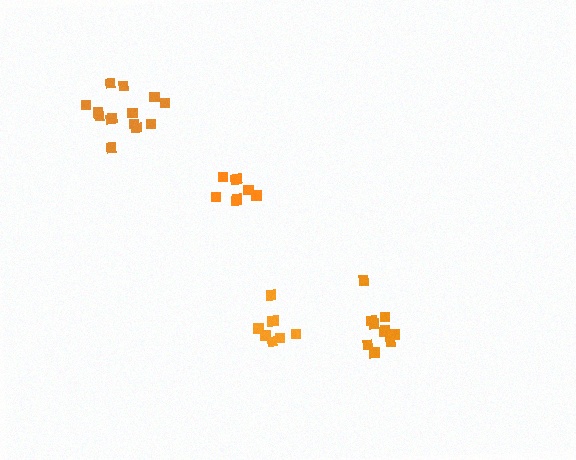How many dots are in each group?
Group 1: 8 dots, Group 2: 10 dots, Group 3: 14 dots, Group 4: 8 dots (40 total).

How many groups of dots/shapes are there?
There are 4 groups.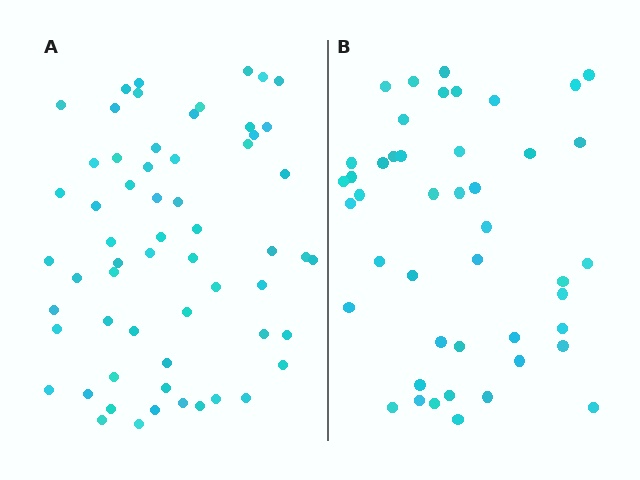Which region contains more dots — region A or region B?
Region A (the left region) has more dots.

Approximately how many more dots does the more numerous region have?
Region A has approximately 15 more dots than region B.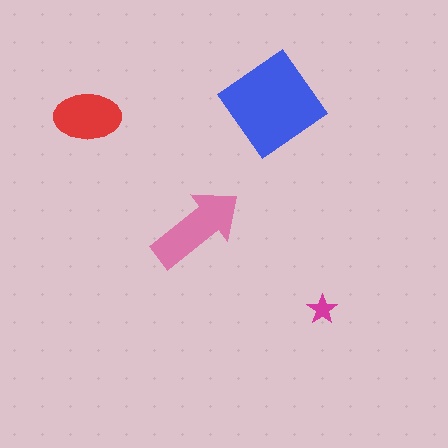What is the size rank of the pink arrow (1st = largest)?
2nd.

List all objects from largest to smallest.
The blue diamond, the pink arrow, the red ellipse, the magenta star.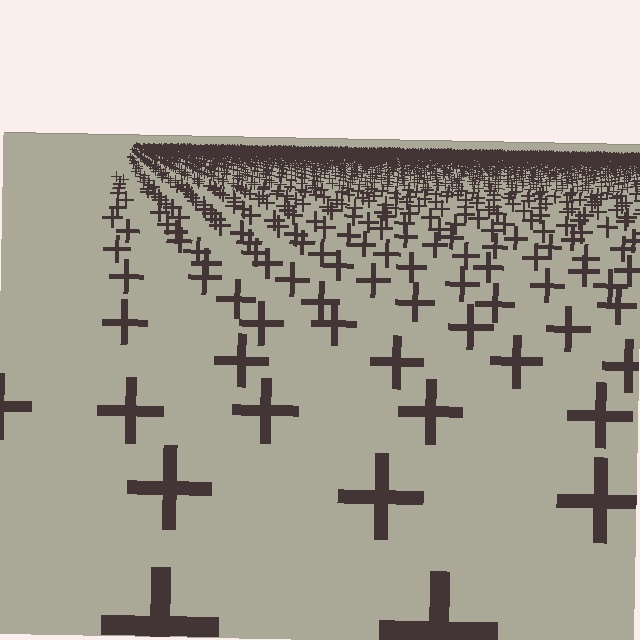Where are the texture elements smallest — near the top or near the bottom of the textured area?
Near the top.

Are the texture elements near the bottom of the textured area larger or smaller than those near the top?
Larger. Near the bottom, elements are closer to the viewer and appear at a bigger on-screen size.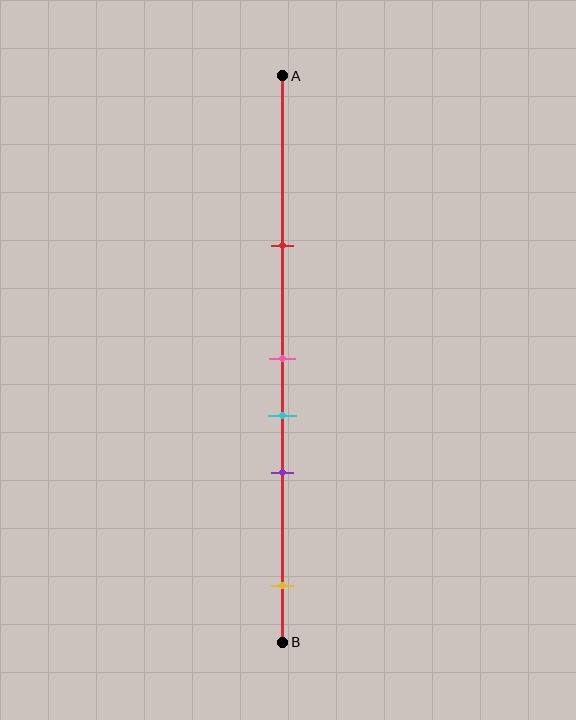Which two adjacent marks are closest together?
The pink and cyan marks are the closest adjacent pair.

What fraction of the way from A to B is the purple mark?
The purple mark is approximately 70% (0.7) of the way from A to B.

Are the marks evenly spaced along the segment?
No, the marks are not evenly spaced.